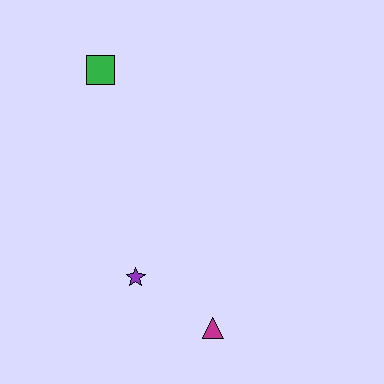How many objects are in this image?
There are 3 objects.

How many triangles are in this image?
There is 1 triangle.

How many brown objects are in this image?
There are no brown objects.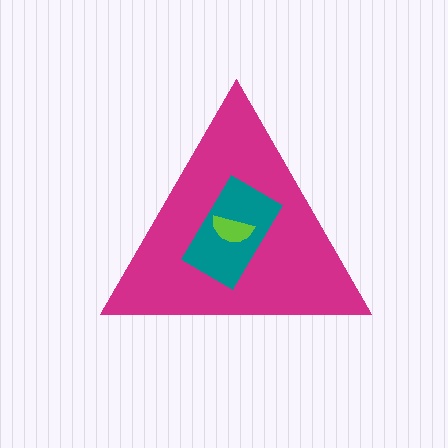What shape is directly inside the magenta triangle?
The teal rectangle.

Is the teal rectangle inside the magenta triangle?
Yes.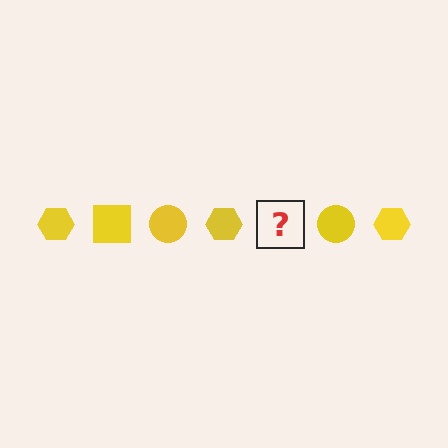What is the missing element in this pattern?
The missing element is a yellow square.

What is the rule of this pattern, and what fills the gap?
The rule is that the pattern cycles through hexagon, square, circle shapes in yellow. The gap should be filled with a yellow square.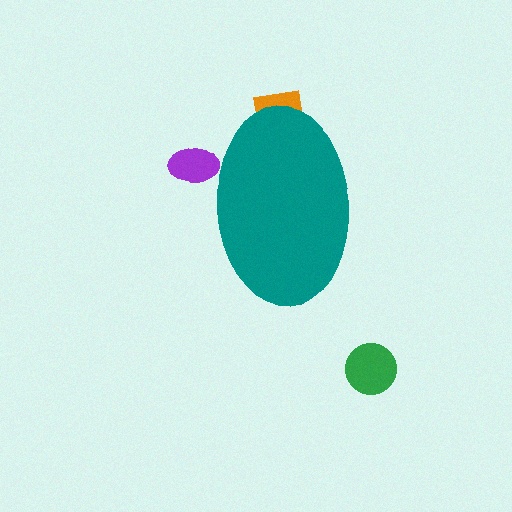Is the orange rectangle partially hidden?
Yes, the orange rectangle is partially hidden behind the teal ellipse.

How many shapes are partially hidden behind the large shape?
2 shapes are partially hidden.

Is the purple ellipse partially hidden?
Yes, the purple ellipse is partially hidden behind the teal ellipse.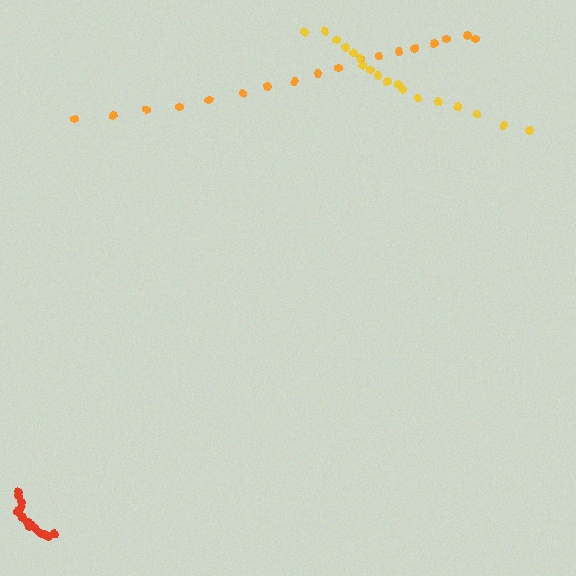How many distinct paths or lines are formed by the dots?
There are 3 distinct paths.